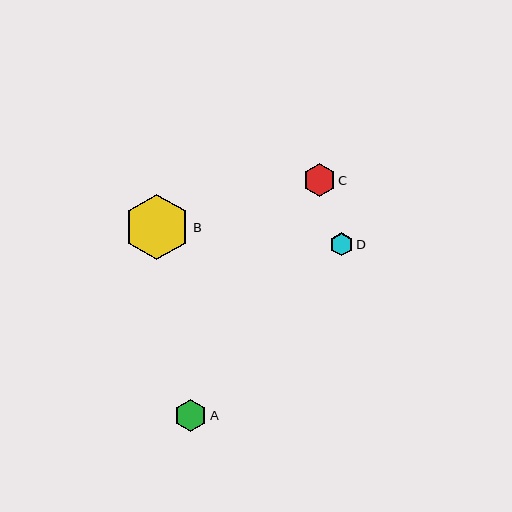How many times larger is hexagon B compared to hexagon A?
Hexagon B is approximately 2.0 times the size of hexagon A.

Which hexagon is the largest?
Hexagon B is the largest with a size of approximately 66 pixels.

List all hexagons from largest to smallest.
From largest to smallest: B, C, A, D.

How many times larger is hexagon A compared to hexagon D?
Hexagon A is approximately 1.4 times the size of hexagon D.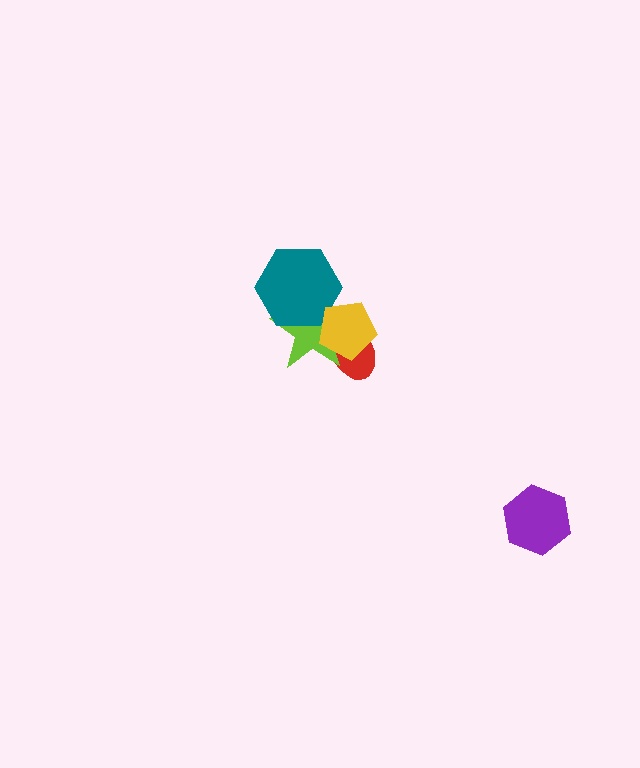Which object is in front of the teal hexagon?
The yellow pentagon is in front of the teal hexagon.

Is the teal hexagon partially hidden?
Yes, it is partially covered by another shape.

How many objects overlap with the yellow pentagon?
3 objects overlap with the yellow pentagon.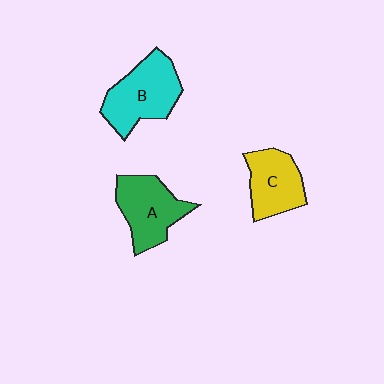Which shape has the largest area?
Shape B (cyan).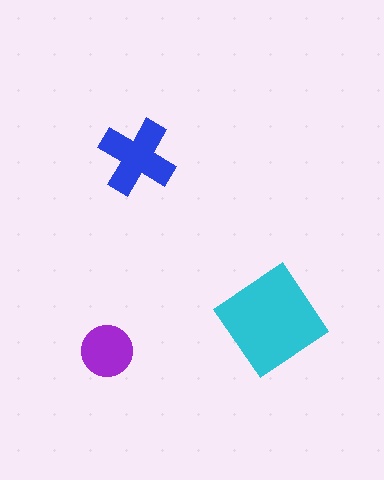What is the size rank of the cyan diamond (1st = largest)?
1st.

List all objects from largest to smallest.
The cyan diamond, the blue cross, the purple circle.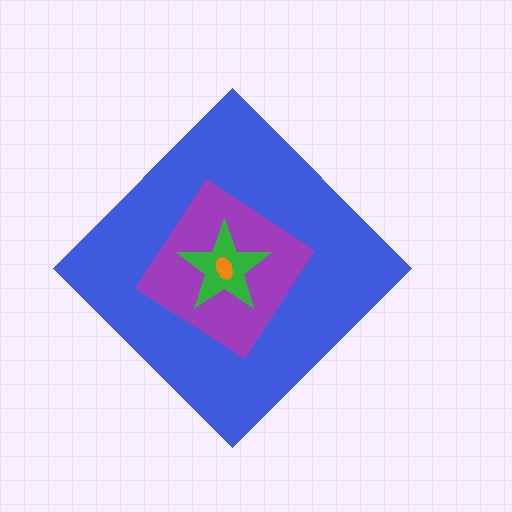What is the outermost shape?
The blue diamond.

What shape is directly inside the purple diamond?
The green star.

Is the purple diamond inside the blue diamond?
Yes.